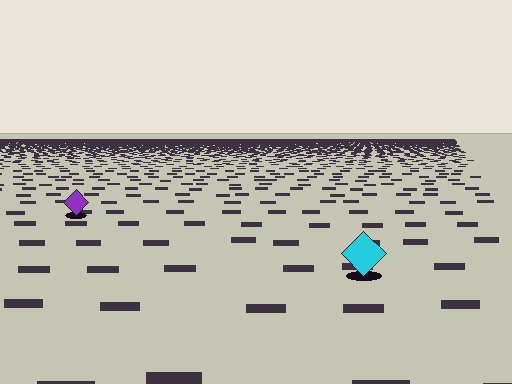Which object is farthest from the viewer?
The purple diamond is farthest from the viewer. It appears smaller and the ground texture around it is denser.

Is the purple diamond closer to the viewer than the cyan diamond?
No. The cyan diamond is closer — you can tell from the texture gradient: the ground texture is coarser near it.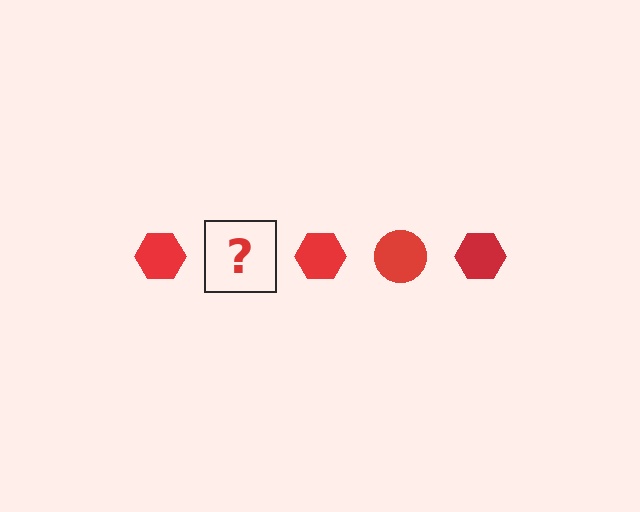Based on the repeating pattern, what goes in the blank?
The blank should be a red circle.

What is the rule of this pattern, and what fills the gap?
The rule is that the pattern cycles through hexagon, circle shapes in red. The gap should be filled with a red circle.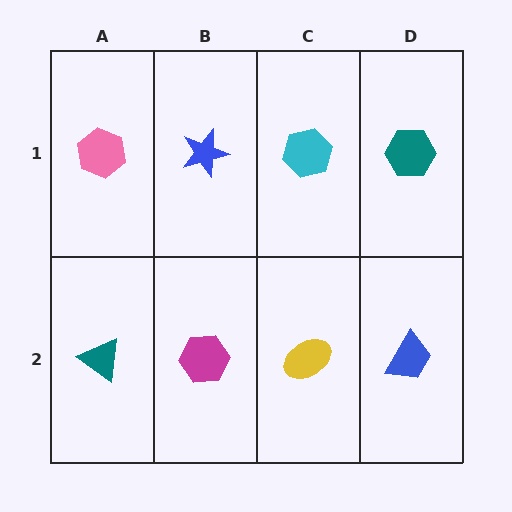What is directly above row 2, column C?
A cyan hexagon.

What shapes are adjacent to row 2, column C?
A cyan hexagon (row 1, column C), a magenta hexagon (row 2, column B), a blue trapezoid (row 2, column D).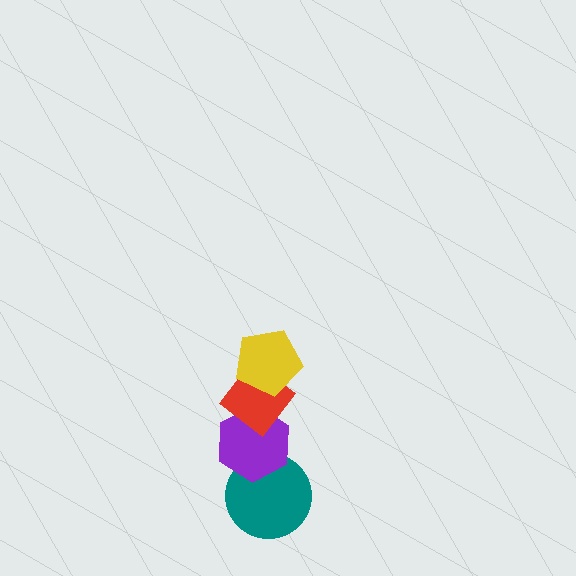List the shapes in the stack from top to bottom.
From top to bottom: the yellow pentagon, the red diamond, the purple hexagon, the teal circle.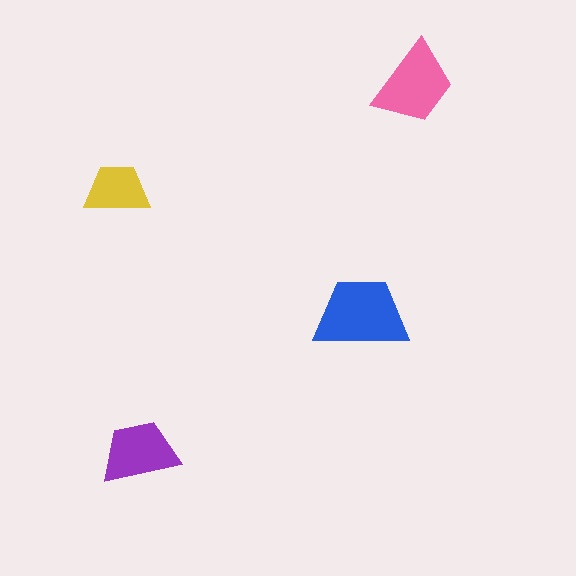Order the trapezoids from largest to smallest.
the blue one, the pink one, the purple one, the yellow one.